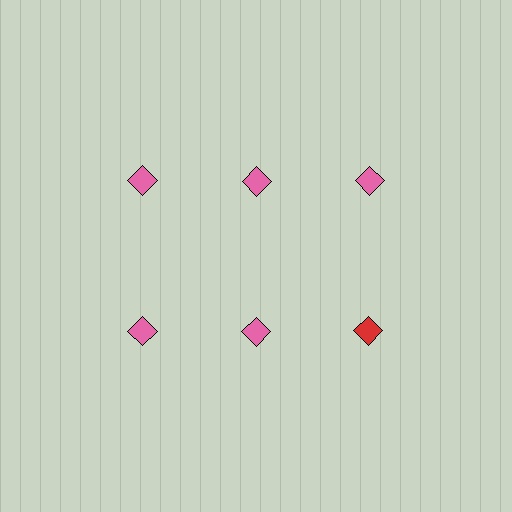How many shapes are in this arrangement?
There are 6 shapes arranged in a grid pattern.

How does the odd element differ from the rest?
It has a different color: red instead of pink.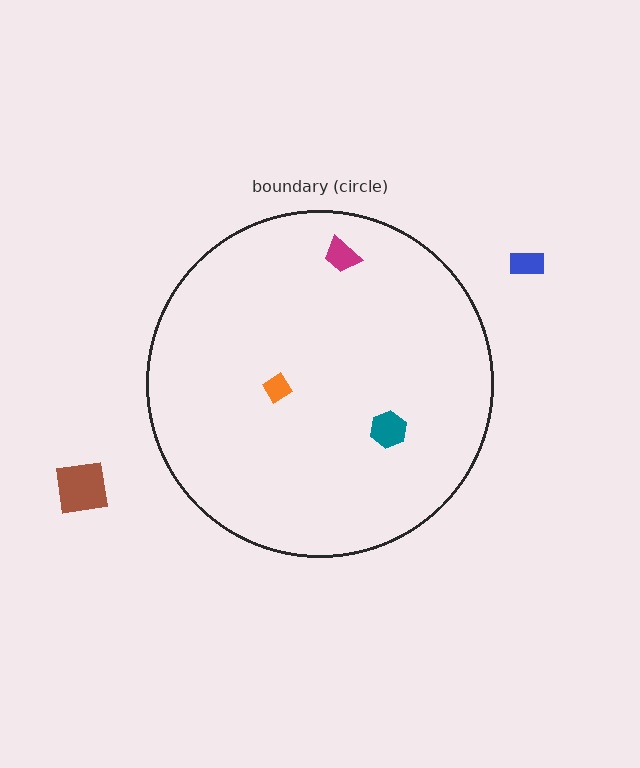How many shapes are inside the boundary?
3 inside, 2 outside.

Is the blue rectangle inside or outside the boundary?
Outside.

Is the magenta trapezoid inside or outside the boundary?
Inside.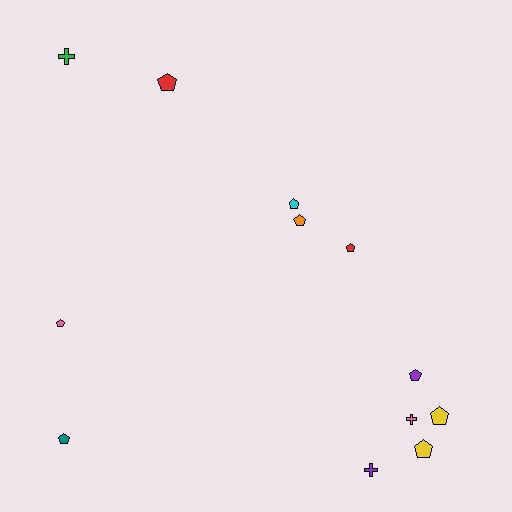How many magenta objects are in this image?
There are no magenta objects.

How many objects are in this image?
There are 12 objects.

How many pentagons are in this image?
There are 9 pentagons.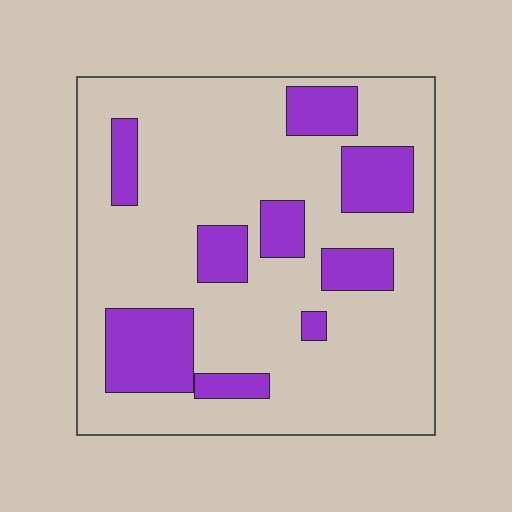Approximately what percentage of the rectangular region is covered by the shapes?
Approximately 25%.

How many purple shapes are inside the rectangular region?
9.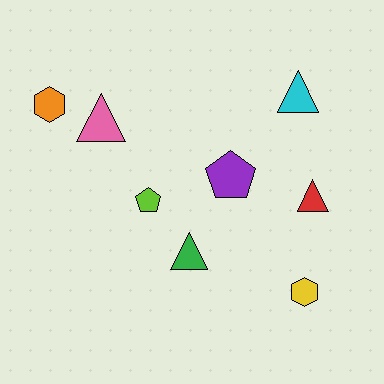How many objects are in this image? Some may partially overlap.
There are 8 objects.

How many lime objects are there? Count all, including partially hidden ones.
There is 1 lime object.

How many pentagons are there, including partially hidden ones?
There are 2 pentagons.